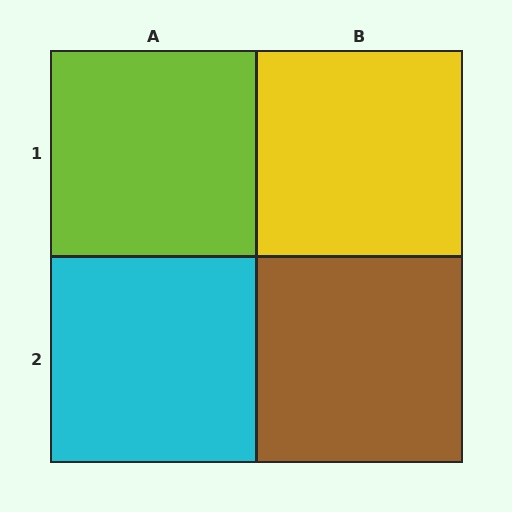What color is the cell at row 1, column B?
Yellow.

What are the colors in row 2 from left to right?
Cyan, brown.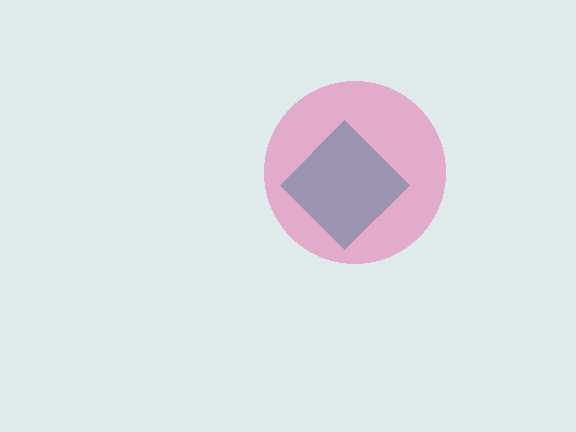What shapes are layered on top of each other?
The layered shapes are: a teal diamond, a pink circle.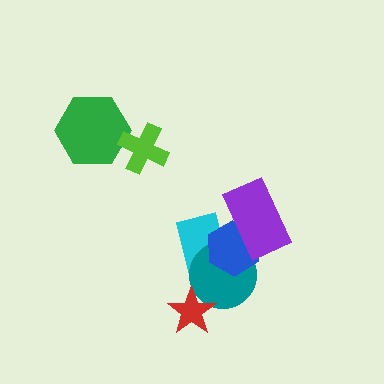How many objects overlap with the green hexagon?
1 object overlaps with the green hexagon.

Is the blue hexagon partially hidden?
Yes, it is partially covered by another shape.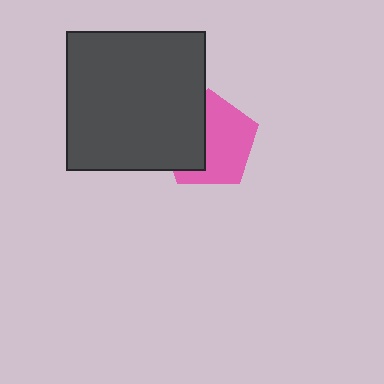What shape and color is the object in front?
The object in front is a dark gray square.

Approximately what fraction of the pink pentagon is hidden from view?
Roughly 40% of the pink pentagon is hidden behind the dark gray square.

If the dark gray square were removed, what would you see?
You would see the complete pink pentagon.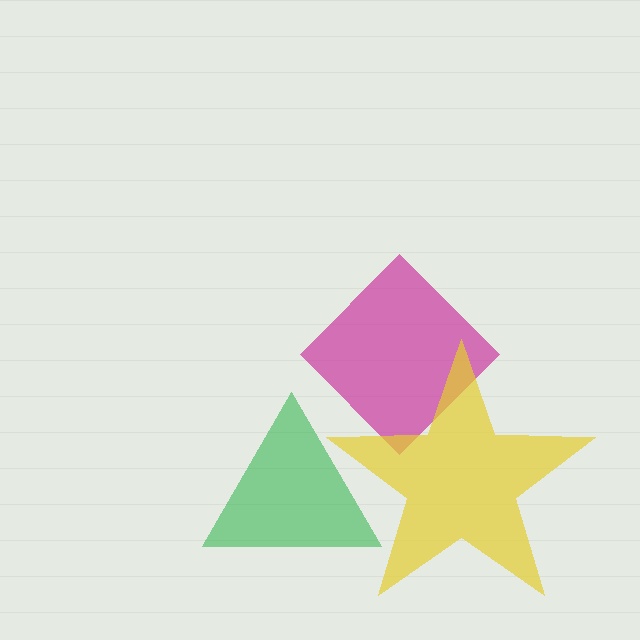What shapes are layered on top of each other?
The layered shapes are: a green triangle, a magenta diamond, a yellow star.